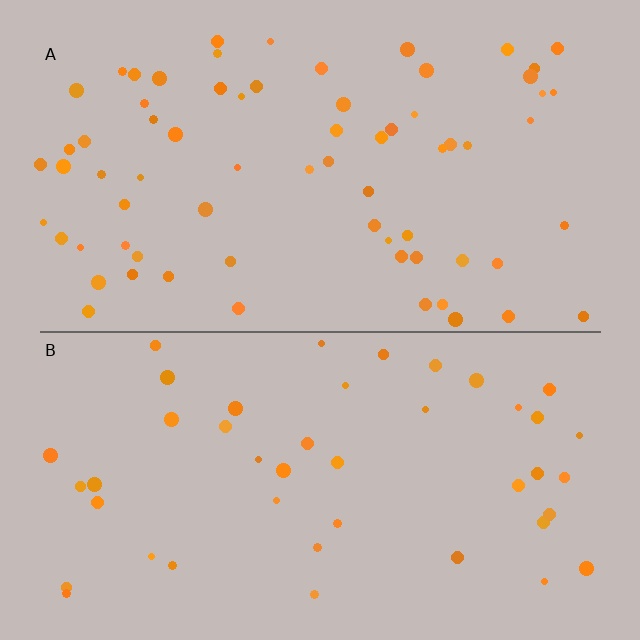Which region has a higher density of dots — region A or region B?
A (the top).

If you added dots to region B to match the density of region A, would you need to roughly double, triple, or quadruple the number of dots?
Approximately double.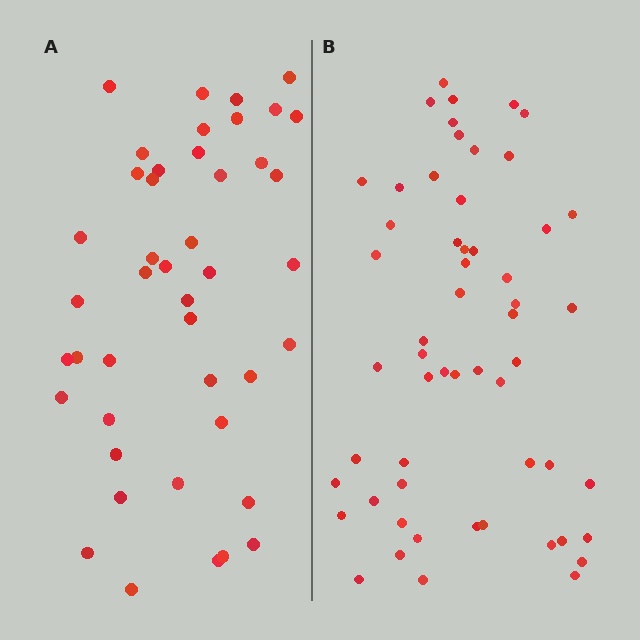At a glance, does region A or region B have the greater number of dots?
Region B (the right region) has more dots.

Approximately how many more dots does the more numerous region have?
Region B has roughly 12 or so more dots than region A.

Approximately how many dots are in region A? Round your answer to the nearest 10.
About 40 dots. (The exact count is 44, which rounds to 40.)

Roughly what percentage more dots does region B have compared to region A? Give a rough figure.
About 25% more.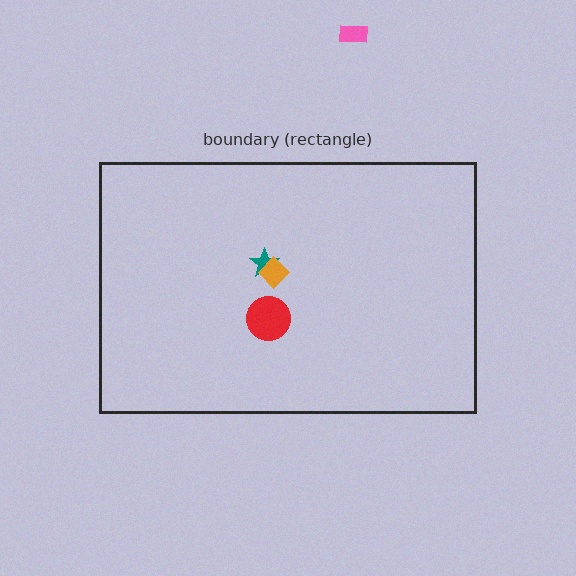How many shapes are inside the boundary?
3 inside, 1 outside.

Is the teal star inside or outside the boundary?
Inside.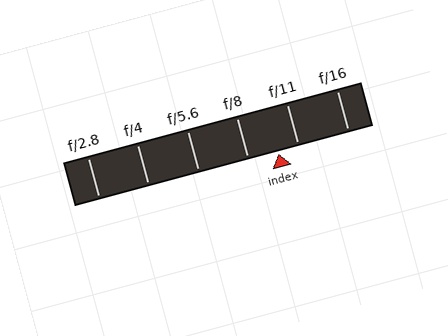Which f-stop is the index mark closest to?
The index mark is closest to f/11.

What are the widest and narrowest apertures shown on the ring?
The widest aperture shown is f/2.8 and the narrowest is f/16.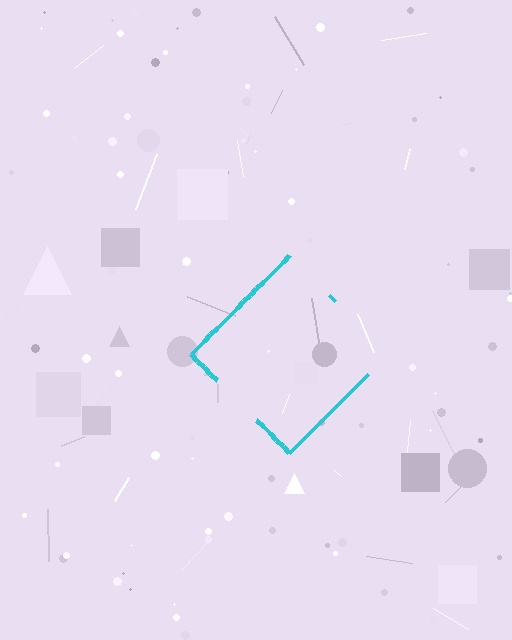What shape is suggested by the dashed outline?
The dashed outline suggests a diamond.